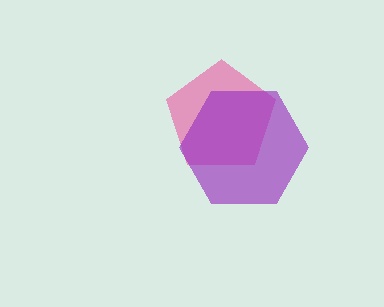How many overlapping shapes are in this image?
There are 2 overlapping shapes in the image.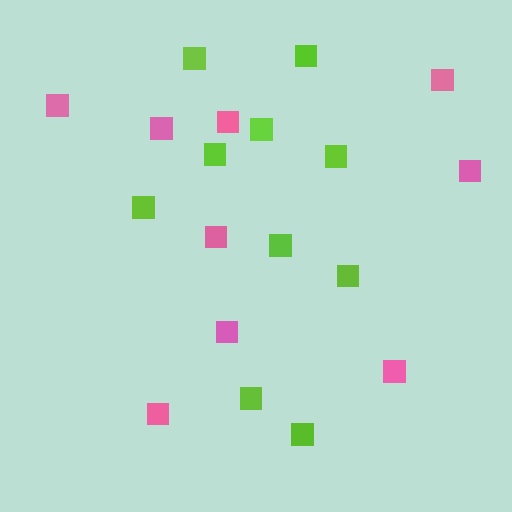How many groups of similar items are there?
There are 2 groups: one group of pink squares (9) and one group of lime squares (10).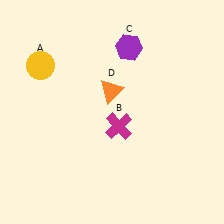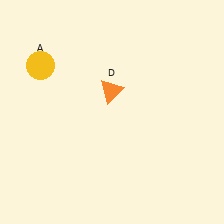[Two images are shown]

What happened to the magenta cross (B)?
The magenta cross (B) was removed in Image 2. It was in the bottom-right area of Image 1.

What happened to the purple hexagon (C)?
The purple hexagon (C) was removed in Image 2. It was in the top-right area of Image 1.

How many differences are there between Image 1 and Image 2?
There are 2 differences between the two images.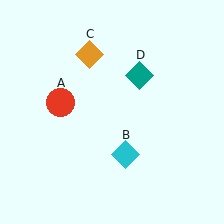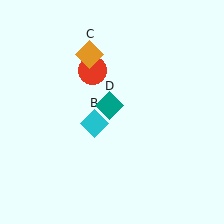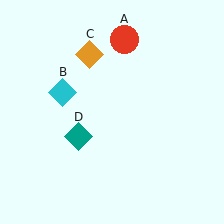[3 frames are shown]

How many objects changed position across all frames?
3 objects changed position: red circle (object A), cyan diamond (object B), teal diamond (object D).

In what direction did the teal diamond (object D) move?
The teal diamond (object D) moved down and to the left.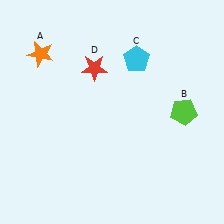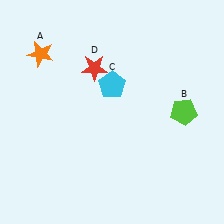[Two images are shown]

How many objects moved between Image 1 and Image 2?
1 object moved between the two images.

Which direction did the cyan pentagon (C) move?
The cyan pentagon (C) moved down.